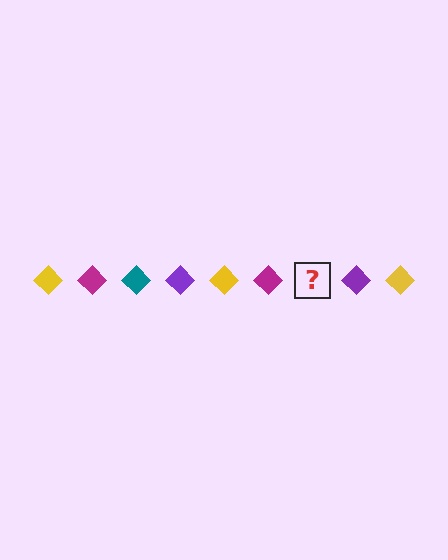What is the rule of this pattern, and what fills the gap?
The rule is that the pattern cycles through yellow, magenta, teal, purple diamonds. The gap should be filled with a teal diamond.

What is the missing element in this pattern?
The missing element is a teal diamond.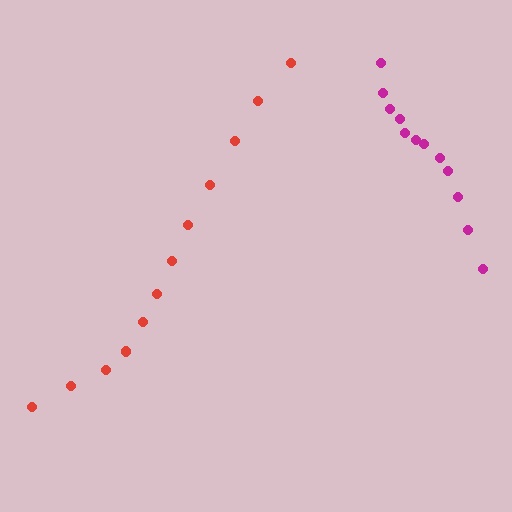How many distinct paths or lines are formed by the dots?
There are 2 distinct paths.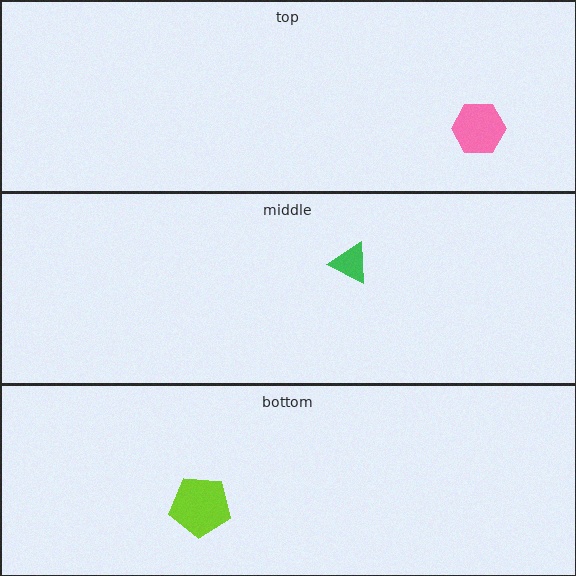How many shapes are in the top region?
1.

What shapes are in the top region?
The pink hexagon.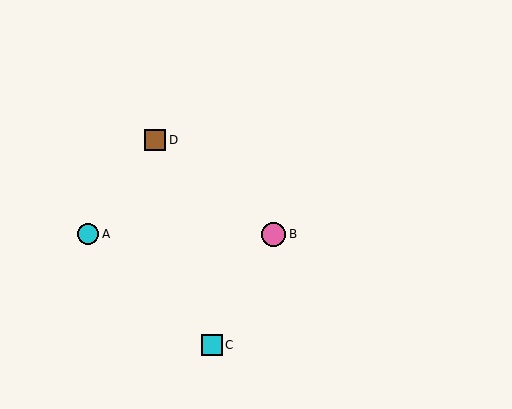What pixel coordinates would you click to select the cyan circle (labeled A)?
Click at (88, 234) to select the cyan circle A.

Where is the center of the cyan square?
The center of the cyan square is at (212, 345).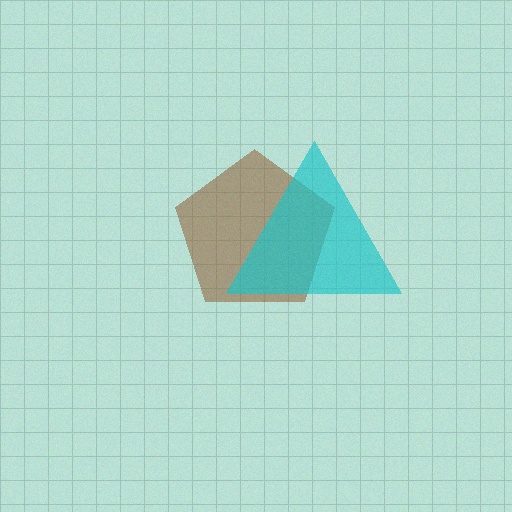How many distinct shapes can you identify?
There are 2 distinct shapes: a brown pentagon, a cyan triangle.